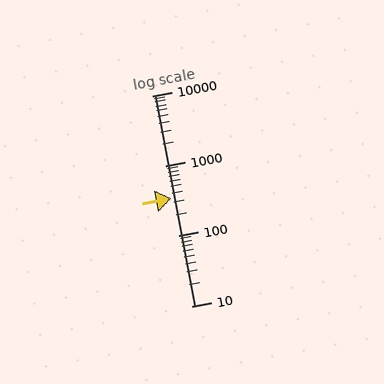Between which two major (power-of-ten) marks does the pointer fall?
The pointer is between 100 and 1000.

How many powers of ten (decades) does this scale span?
The scale spans 3 decades, from 10 to 10000.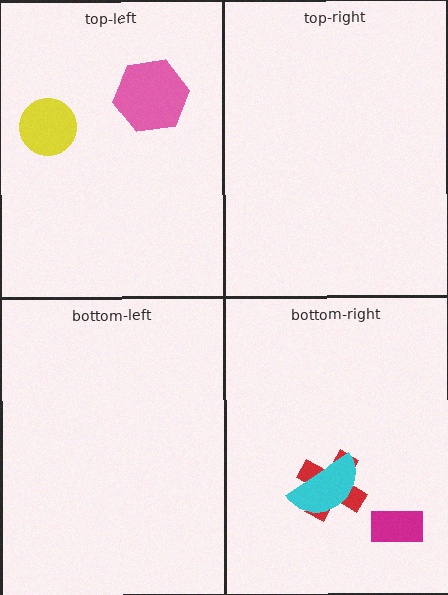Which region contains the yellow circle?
The top-left region.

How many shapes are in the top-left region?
2.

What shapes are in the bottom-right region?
The red cross, the cyan semicircle, the magenta rectangle.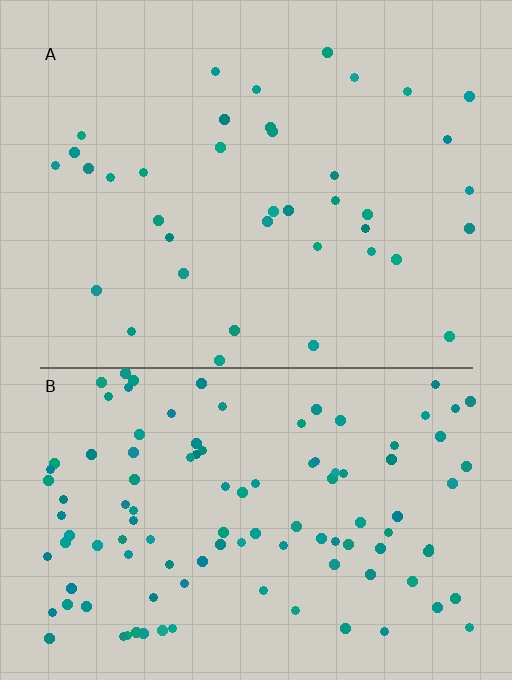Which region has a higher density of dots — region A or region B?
B (the bottom).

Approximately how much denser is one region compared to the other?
Approximately 2.9× — region B over region A.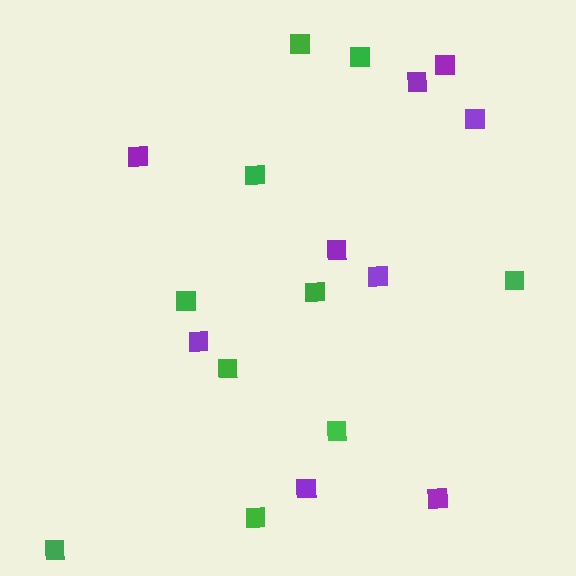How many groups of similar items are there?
There are 2 groups: one group of green squares (10) and one group of purple squares (9).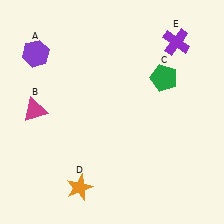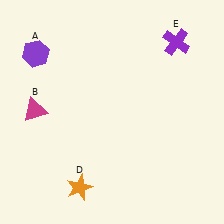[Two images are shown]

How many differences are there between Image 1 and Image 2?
There is 1 difference between the two images.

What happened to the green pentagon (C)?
The green pentagon (C) was removed in Image 2. It was in the top-right area of Image 1.